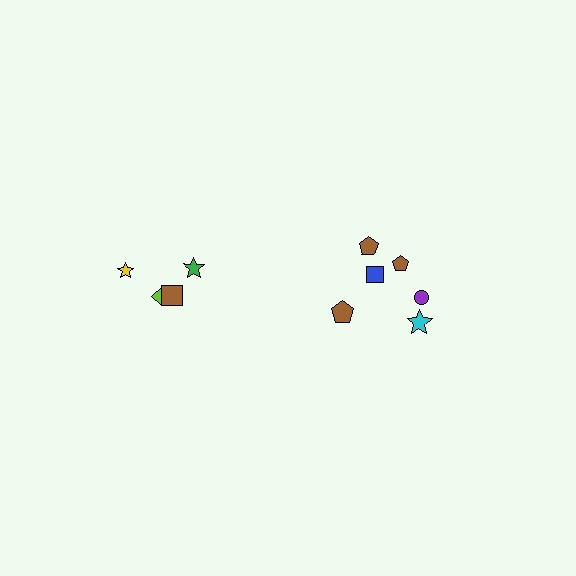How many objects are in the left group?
There are 4 objects.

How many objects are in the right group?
There are 6 objects.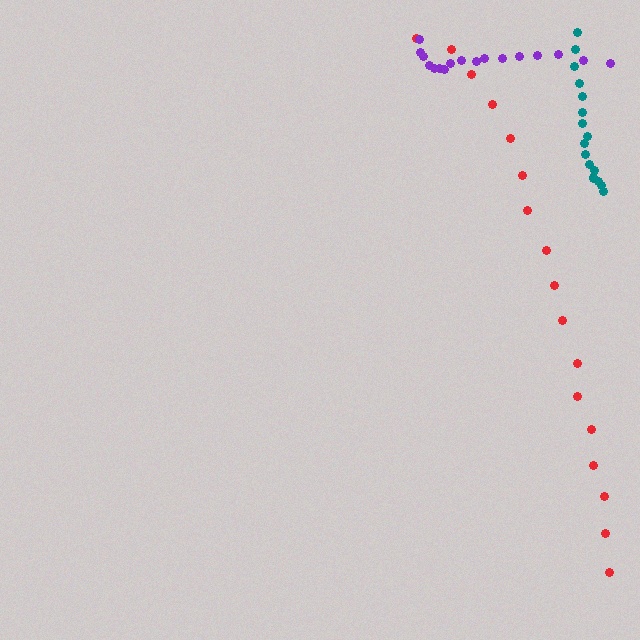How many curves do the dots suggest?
There are 3 distinct paths.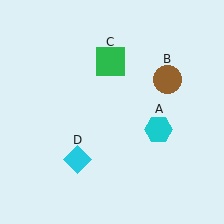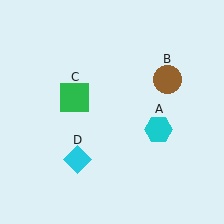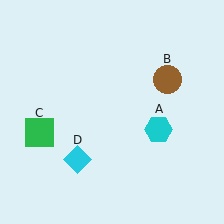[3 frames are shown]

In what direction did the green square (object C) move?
The green square (object C) moved down and to the left.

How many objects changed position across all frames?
1 object changed position: green square (object C).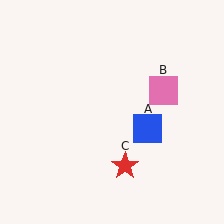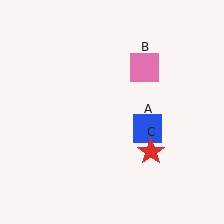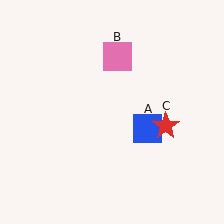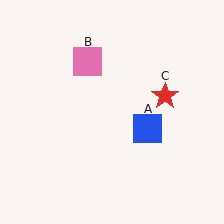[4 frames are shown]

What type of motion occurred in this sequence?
The pink square (object B), red star (object C) rotated counterclockwise around the center of the scene.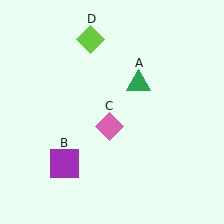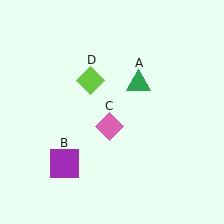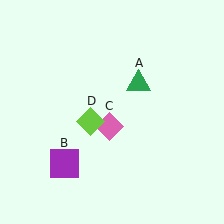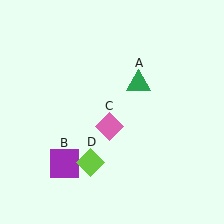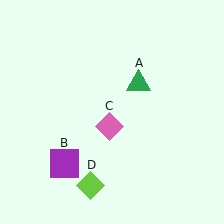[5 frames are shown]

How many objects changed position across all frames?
1 object changed position: lime diamond (object D).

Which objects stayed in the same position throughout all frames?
Green triangle (object A) and purple square (object B) and pink diamond (object C) remained stationary.